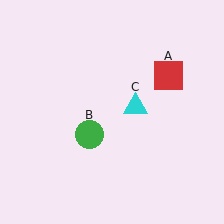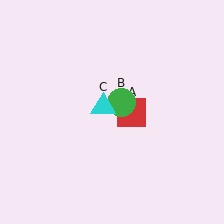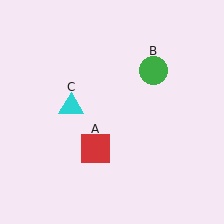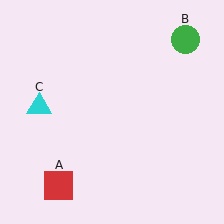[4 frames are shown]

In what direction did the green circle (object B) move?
The green circle (object B) moved up and to the right.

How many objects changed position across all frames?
3 objects changed position: red square (object A), green circle (object B), cyan triangle (object C).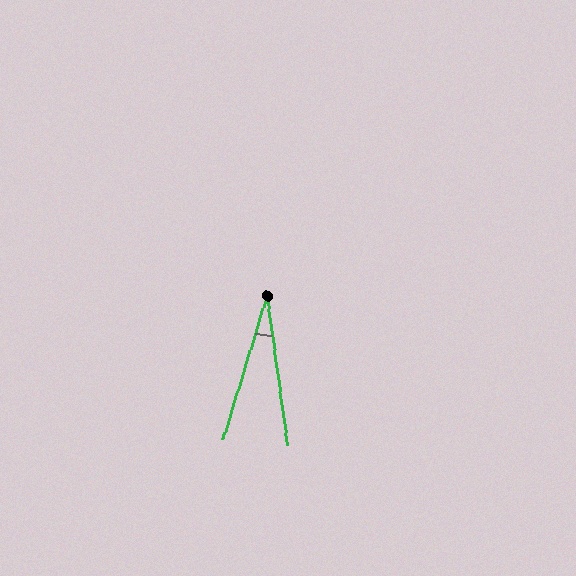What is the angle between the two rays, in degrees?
Approximately 25 degrees.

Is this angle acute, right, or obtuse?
It is acute.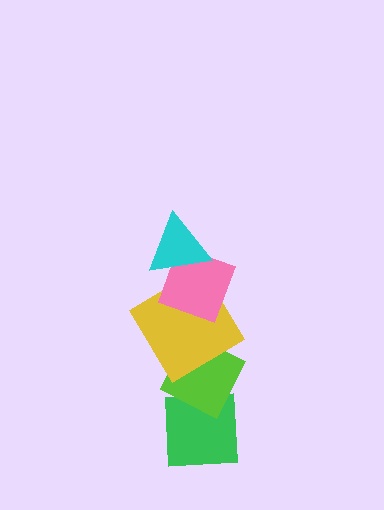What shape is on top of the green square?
The lime diamond is on top of the green square.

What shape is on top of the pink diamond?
The cyan triangle is on top of the pink diamond.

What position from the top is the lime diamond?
The lime diamond is 4th from the top.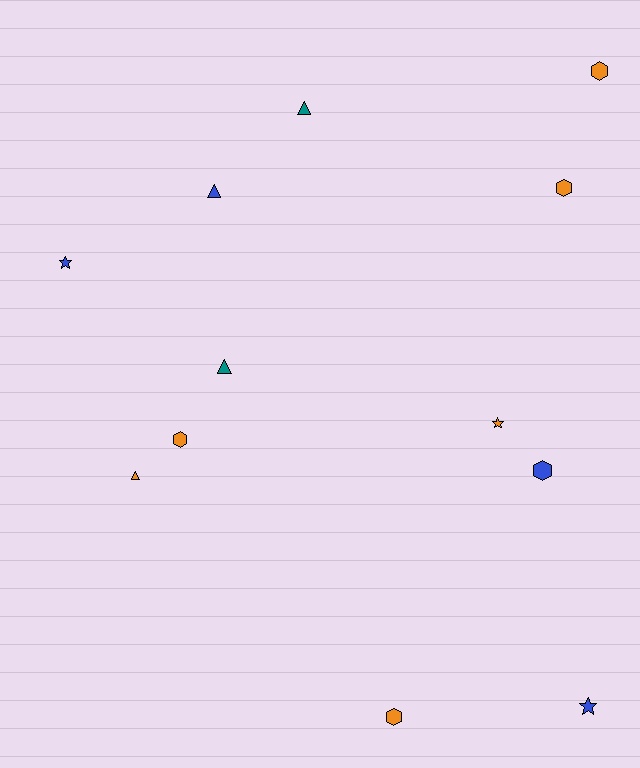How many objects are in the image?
There are 12 objects.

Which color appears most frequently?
Orange, with 6 objects.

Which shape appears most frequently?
Hexagon, with 5 objects.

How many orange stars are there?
There is 1 orange star.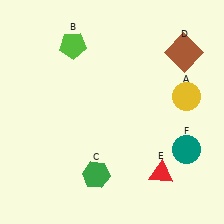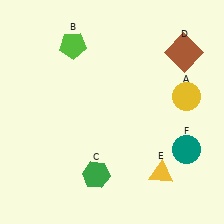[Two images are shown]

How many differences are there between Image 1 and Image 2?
There is 1 difference between the two images.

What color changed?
The triangle (E) changed from red in Image 1 to yellow in Image 2.